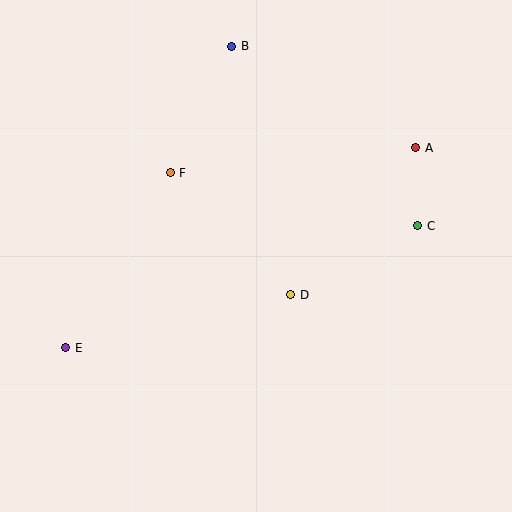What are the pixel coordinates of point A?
Point A is at (416, 148).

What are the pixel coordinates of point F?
Point F is at (170, 173).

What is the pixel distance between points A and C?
The distance between A and C is 78 pixels.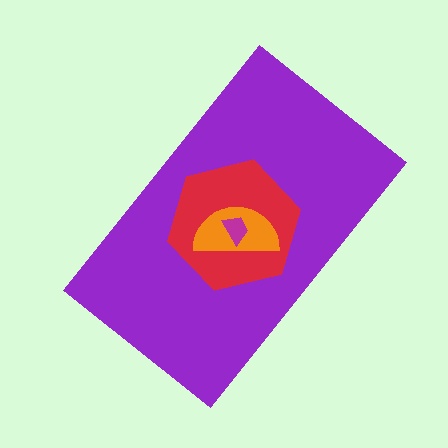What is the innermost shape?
The magenta trapezoid.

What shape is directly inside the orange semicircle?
The magenta trapezoid.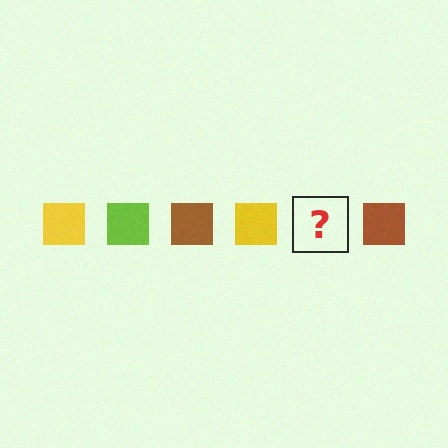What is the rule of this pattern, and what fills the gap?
The rule is that the pattern cycles through yellow, lime, brown squares. The gap should be filled with a lime square.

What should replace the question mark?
The question mark should be replaced with a lime square.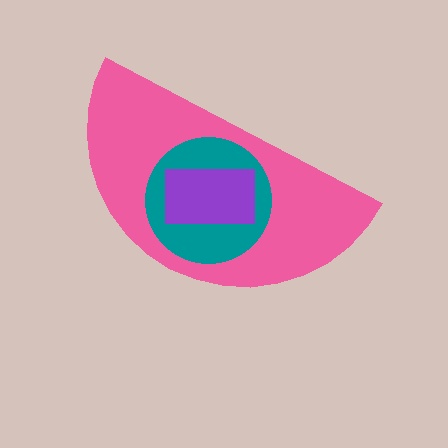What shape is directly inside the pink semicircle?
The teal circle.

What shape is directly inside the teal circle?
The purple rectangle.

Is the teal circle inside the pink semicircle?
Yes.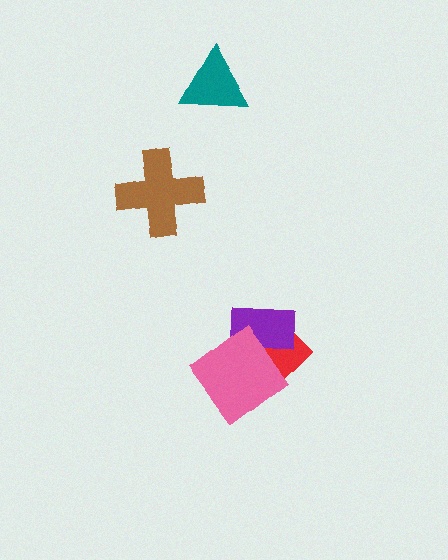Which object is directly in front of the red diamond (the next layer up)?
The purple rectangle is directly in front of the red diamond.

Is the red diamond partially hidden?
Yes, it is partially covered by another shape.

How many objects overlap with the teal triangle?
0 objects overlap with the teal triangle.